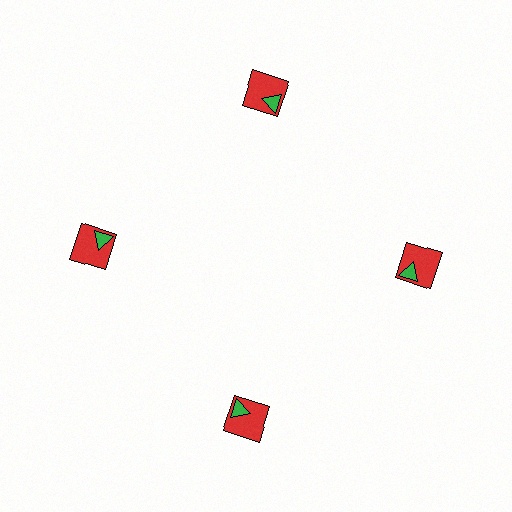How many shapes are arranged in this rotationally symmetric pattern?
There are 8 shapes, arranged in 4 groups of 2.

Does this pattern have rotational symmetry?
Yes, this pattern has 4-fold rotational symmetry. It looks the same after rotating 90 degrees around the center.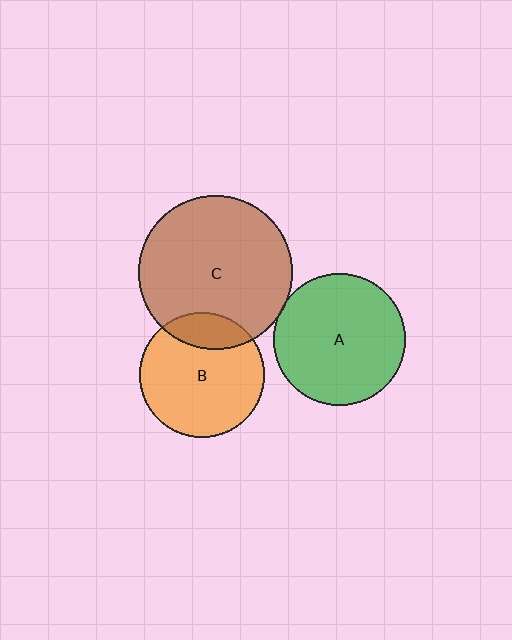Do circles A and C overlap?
Yes.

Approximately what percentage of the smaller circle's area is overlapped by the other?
Approximately 5%.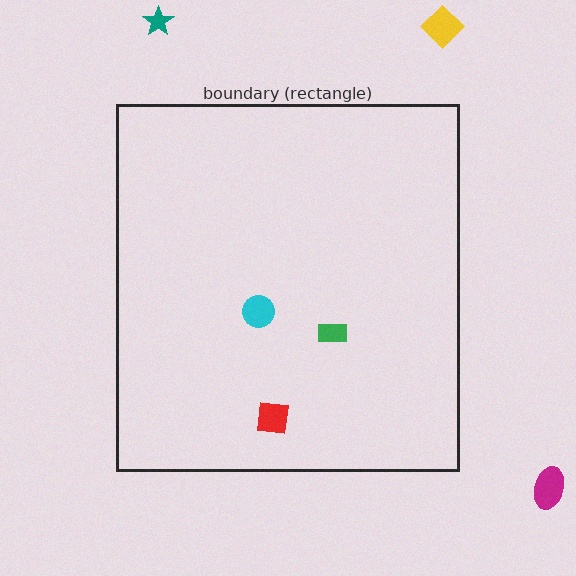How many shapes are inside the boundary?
3 inside, 3 outside.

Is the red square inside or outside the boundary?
Inside.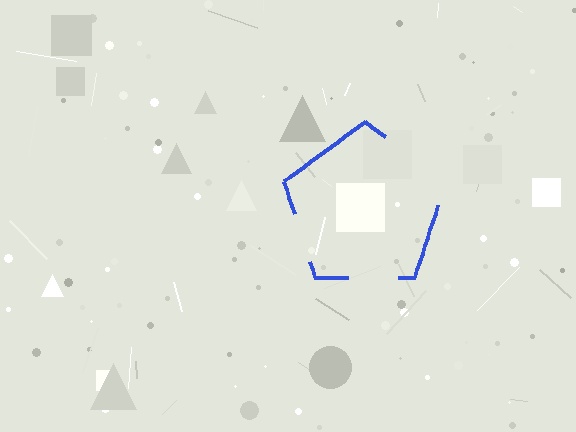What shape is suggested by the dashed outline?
The dashed outline suggests a pentagon.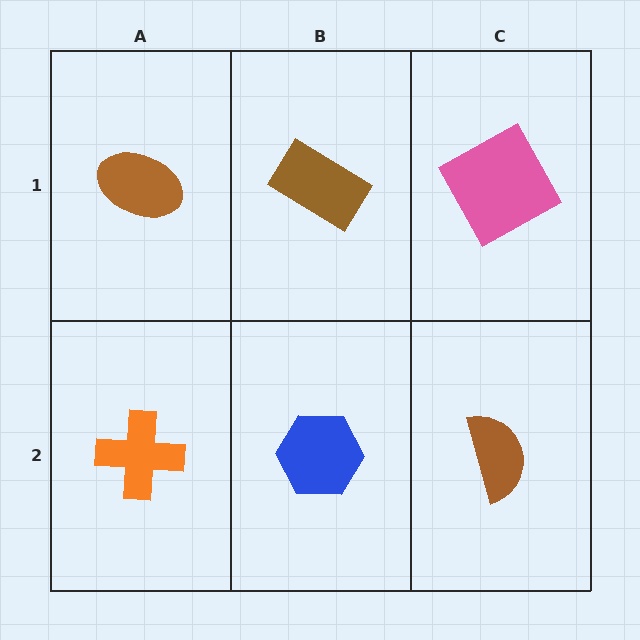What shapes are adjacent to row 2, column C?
A pink square (row 1, column C), a blue hexagon (row 2, column B).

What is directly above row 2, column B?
A brown rectangle.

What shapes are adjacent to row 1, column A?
An orange cross (row 2, column A), a brown rectangle (row 1, column B).